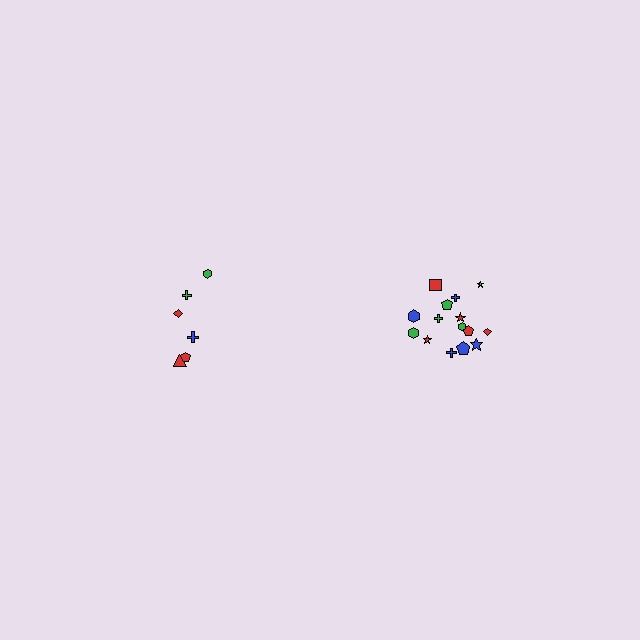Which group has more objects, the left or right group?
The right group.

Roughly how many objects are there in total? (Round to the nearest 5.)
Roughly 20 objects in total.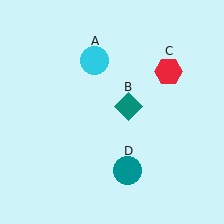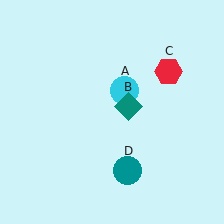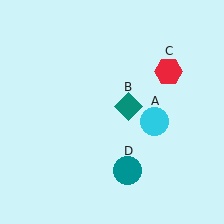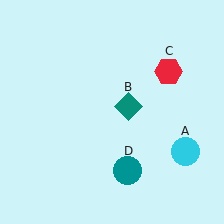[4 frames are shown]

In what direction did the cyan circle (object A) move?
The cyan circle (object A) moved down and to the right.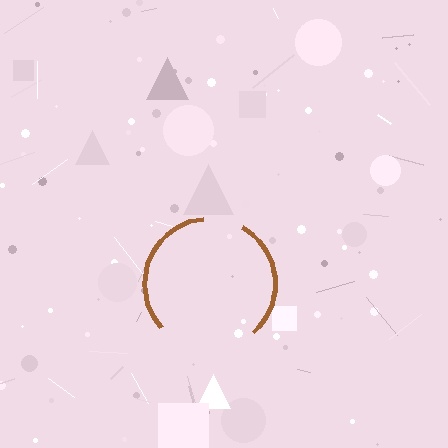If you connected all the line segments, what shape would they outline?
They would outline a circle.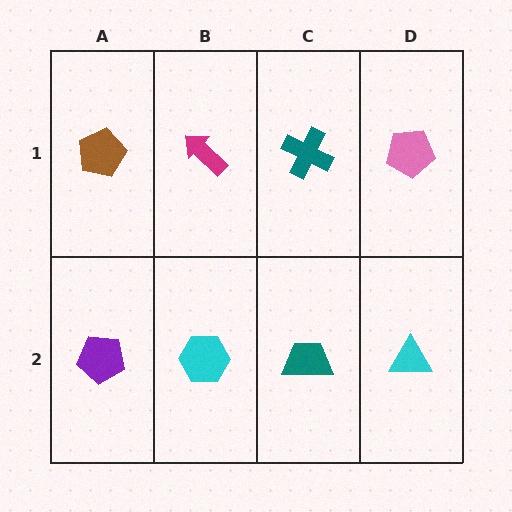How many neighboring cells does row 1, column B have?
3.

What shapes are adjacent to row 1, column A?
A purple pentagon (row 2, column A), a magenta arrow (row 1, column B).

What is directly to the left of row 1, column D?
A teal cross.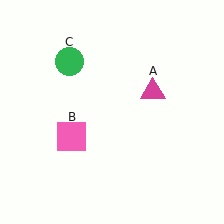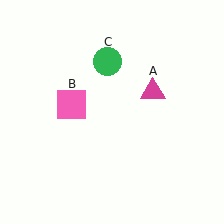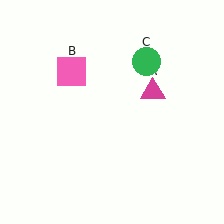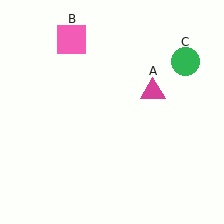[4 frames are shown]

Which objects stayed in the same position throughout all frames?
Magenta triangle (object A) remained stationary.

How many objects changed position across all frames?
2 objects changed position: pink square (object B), green circle (object C).